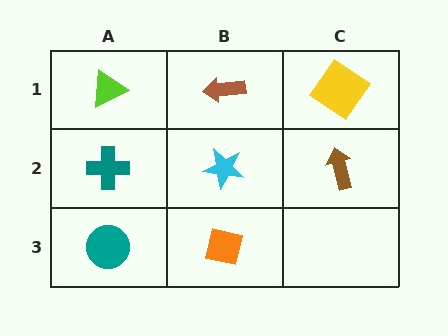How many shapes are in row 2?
3 shapes.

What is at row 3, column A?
A teal circle.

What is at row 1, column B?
A brown arrow.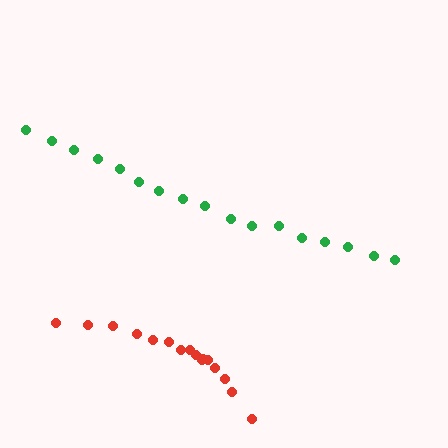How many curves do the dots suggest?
There are 2 distinct paths.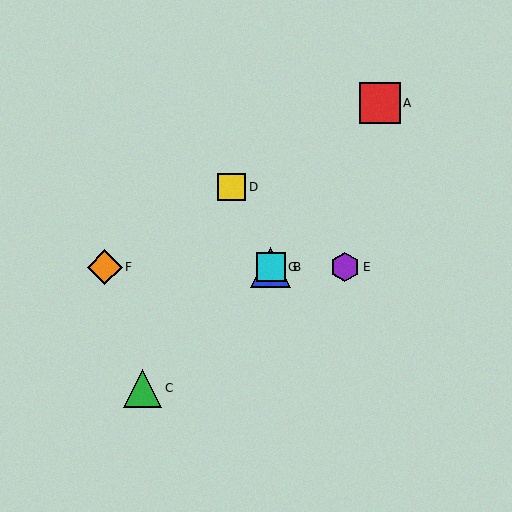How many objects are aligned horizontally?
4 objects (B, E, F, G) are aligned horizontally.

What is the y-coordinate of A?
Object A is at y≈103.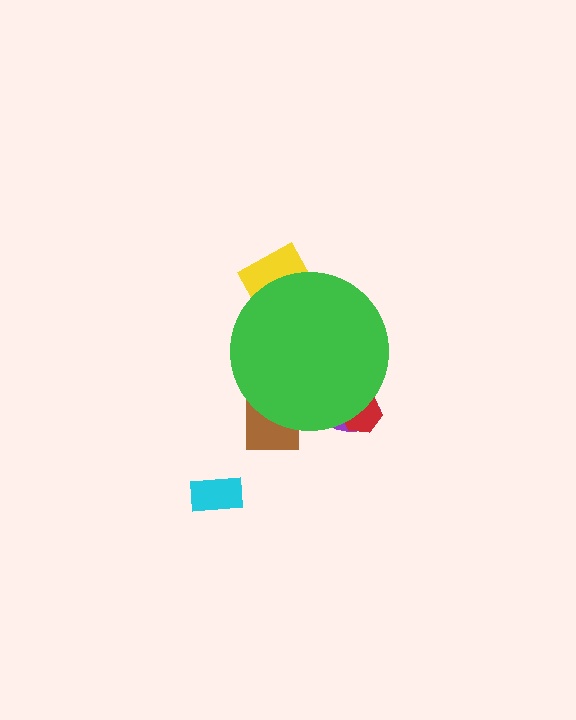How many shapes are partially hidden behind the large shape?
4 shapes are partially hidden.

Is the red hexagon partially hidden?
Yes, the red hexagon is partially hidden behind the green circle.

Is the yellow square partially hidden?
Yes, the yellow square is partially hidden behind the green circle.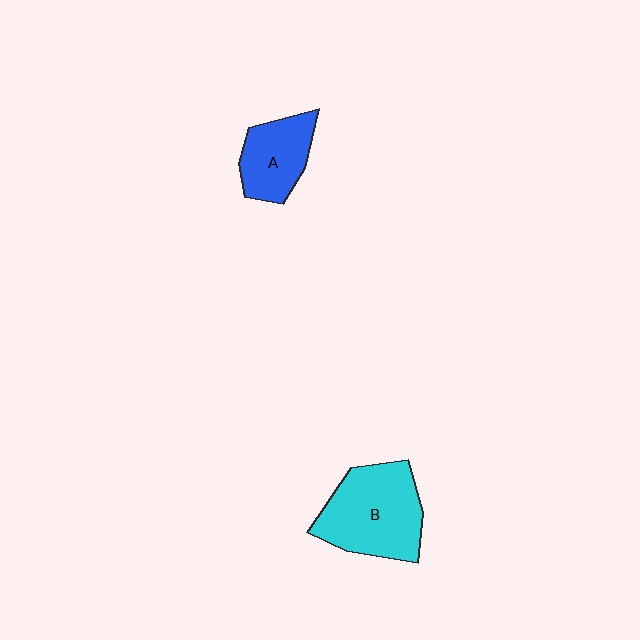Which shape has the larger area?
Shape B (cyan).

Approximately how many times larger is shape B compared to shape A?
Approximately 1.6 times.